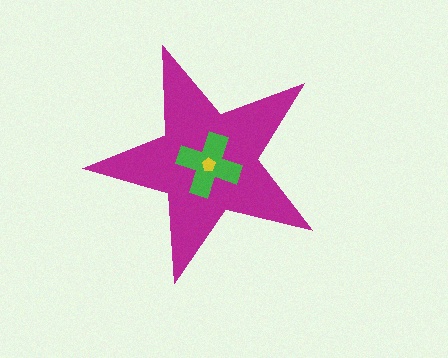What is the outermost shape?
The magenta star.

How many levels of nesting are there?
3.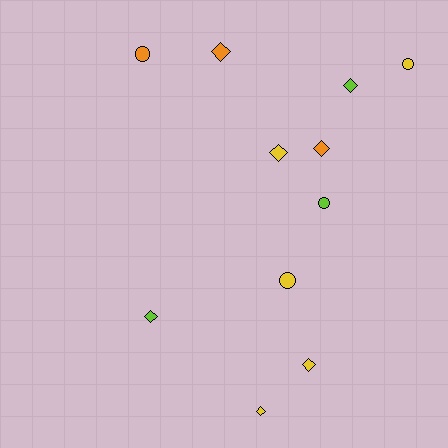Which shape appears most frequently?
Diamond, with 7 objects.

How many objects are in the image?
There are 11 objects.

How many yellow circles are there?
There are 2 yellow circles.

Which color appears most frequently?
Yellow, with 5 objects.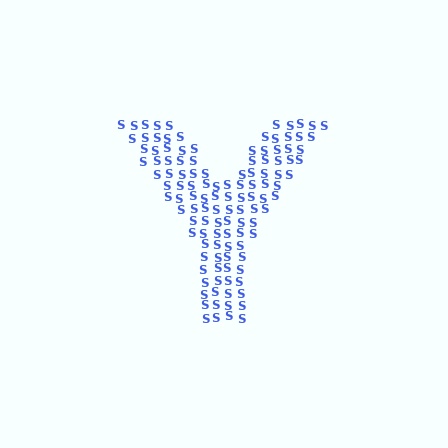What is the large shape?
The large shape is the letter Y.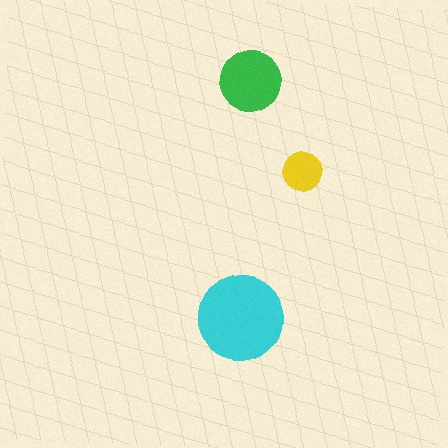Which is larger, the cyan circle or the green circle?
The cyan one.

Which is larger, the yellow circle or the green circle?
The green one.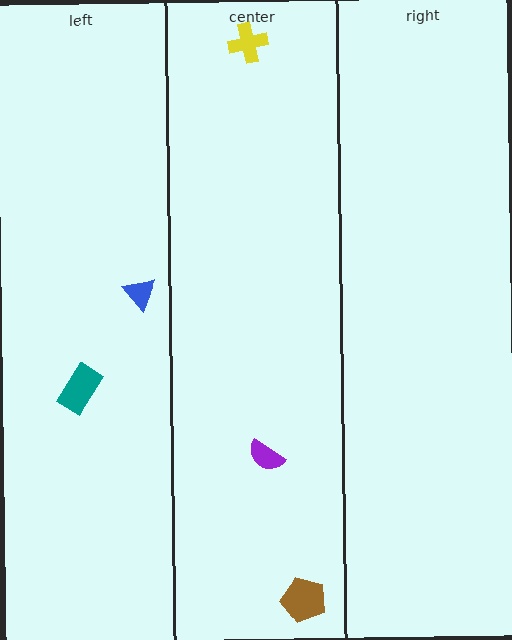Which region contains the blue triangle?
The left region.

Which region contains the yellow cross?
The center region.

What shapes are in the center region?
The brown pentagon, the purple semicircle, the yellow cross.